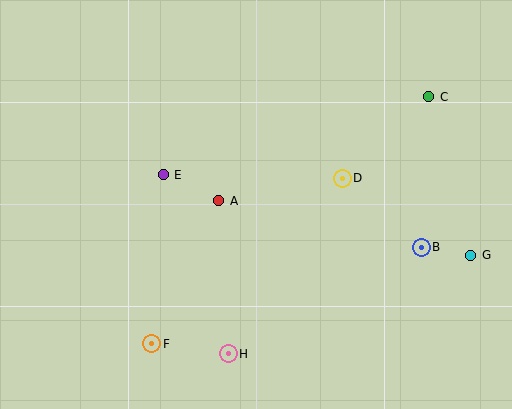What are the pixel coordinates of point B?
Point B is at (421, 247).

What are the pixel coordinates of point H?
Point H is at (228, 354).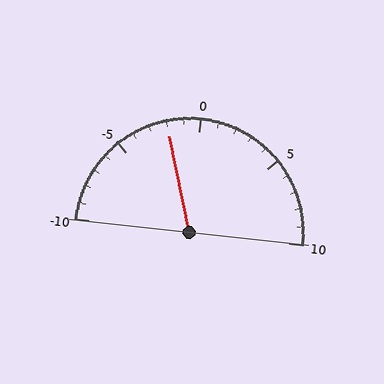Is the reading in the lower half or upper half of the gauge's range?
The reading is in the lower half of the range (-10 to 10).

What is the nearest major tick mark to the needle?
The nearest major tick mark is 0.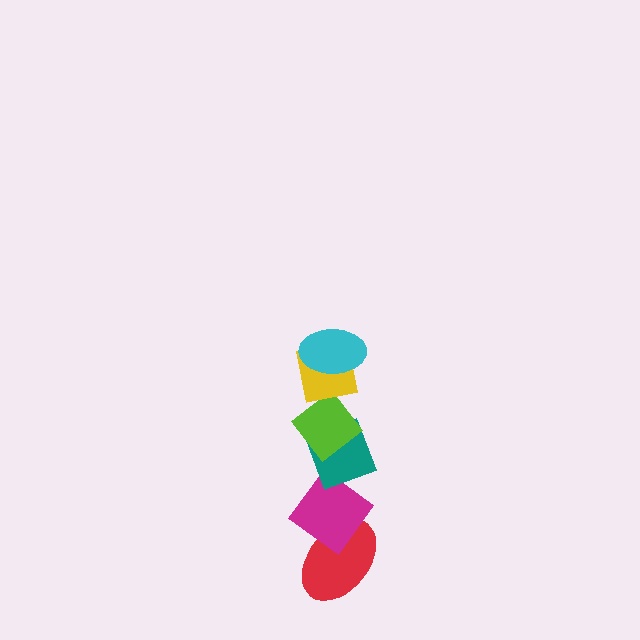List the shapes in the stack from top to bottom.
From top to bottom: the cyan ellipse, the yellow square, the lime diamond, the teal diamond, the magenta diamond, the red ellipse.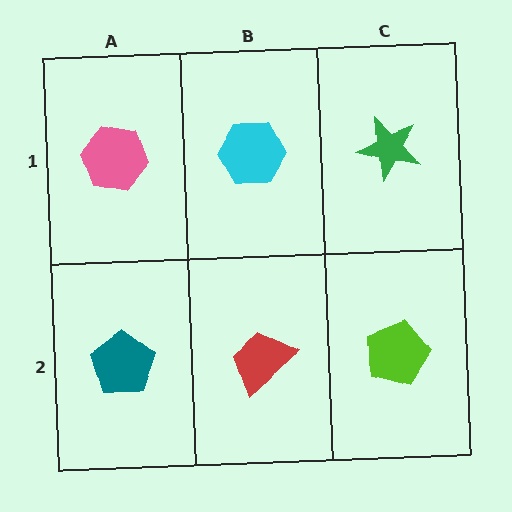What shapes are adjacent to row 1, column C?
A lime pentagon (row 2, column C), a cyan hexagon (row 1, column B).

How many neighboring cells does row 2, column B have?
3.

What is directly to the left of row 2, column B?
A teal pentagon.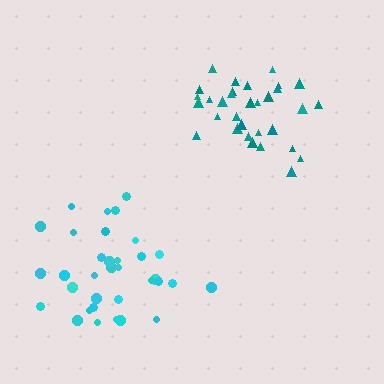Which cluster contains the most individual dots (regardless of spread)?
Cyan (34).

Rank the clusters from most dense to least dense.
teal, cyan.